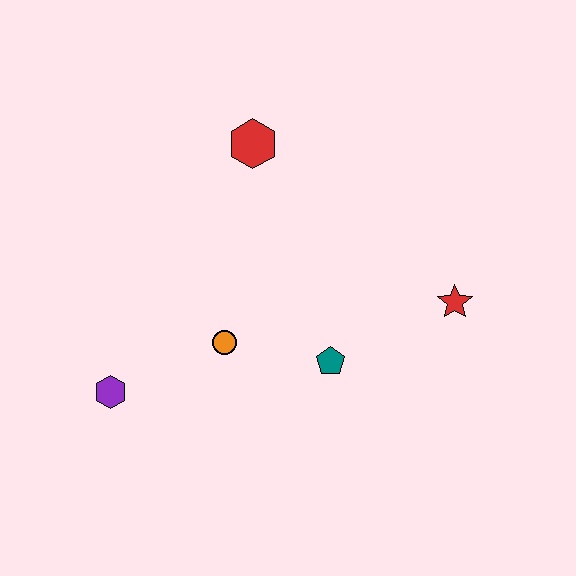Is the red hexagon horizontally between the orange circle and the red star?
Yes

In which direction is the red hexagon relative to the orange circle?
The red hexagon is above the orange circle.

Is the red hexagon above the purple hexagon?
Yes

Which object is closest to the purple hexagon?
The orange circle is closest to the purple hexagon.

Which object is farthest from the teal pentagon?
The red hexagon is farthest from the teal pentagon.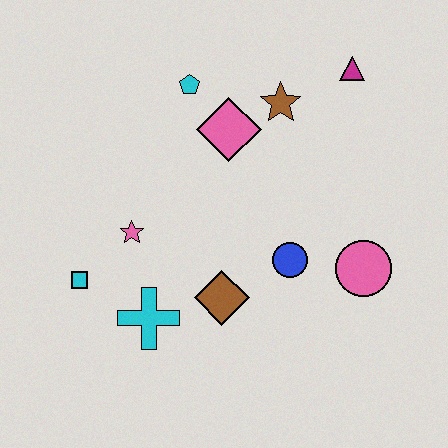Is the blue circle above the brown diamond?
Yes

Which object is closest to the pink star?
The cyan square is closest to the pink star.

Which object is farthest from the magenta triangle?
The cyan square is farthest from the magenta triangle.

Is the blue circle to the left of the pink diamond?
No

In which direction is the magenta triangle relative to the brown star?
The magenta triangle is to the right of the brown star.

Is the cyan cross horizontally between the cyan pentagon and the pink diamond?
No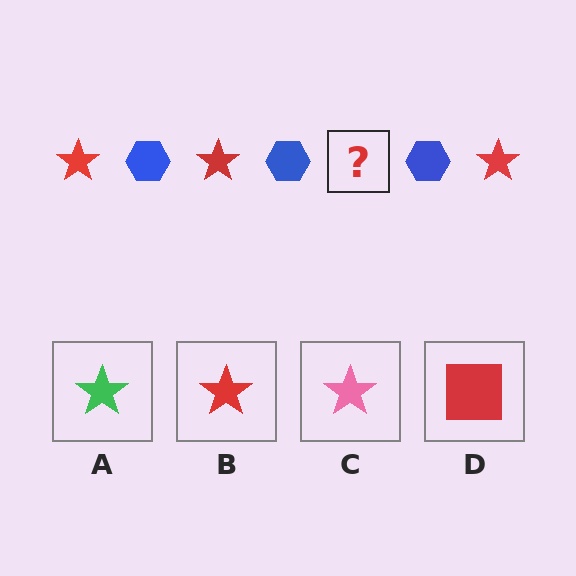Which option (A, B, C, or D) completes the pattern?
B.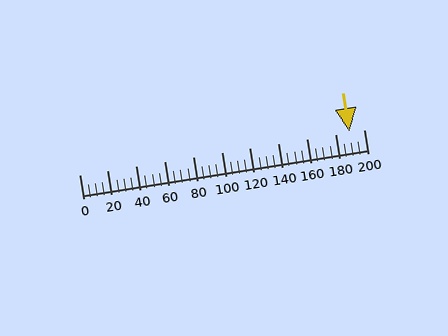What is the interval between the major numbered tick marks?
The major tick marks are spaced 20 units apart.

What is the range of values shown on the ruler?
The ruler shows values from 0 to 200.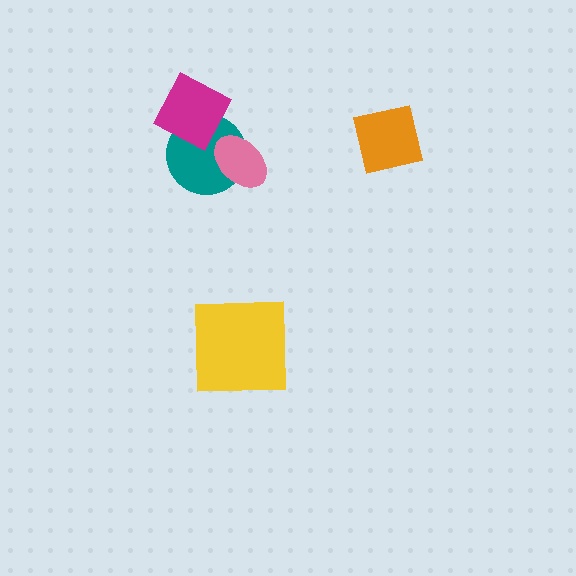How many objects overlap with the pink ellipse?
1 object overlaps with the pink ellipse.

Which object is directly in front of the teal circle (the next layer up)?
The pink ellipse is directly in front of the teal circle.